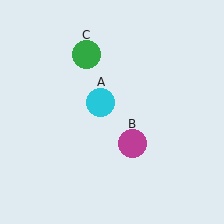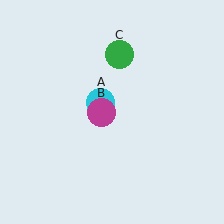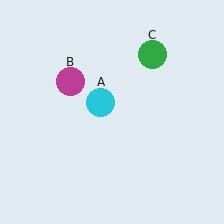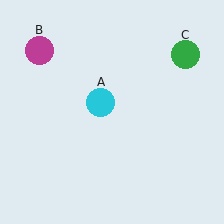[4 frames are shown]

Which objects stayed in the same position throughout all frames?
Cyan circle (object A) remained stationary.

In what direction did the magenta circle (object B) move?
The magenta circle (object B) moved up and to the left.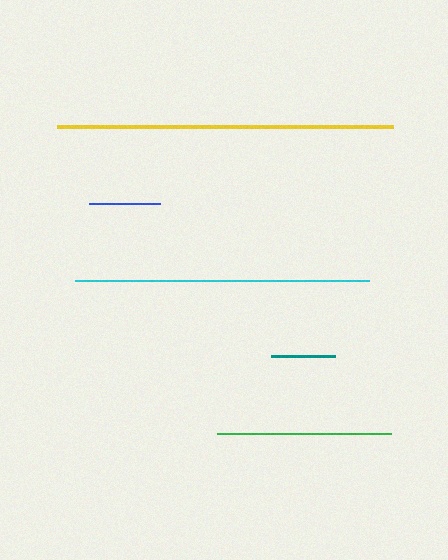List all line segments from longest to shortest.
From longest to shortest: yellow, cyan, green, blue, teal.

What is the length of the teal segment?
The teal segment is approximately 64 pixels long.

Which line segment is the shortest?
The teal line is the shortest at approximately 64 pixels.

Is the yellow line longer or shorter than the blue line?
The yellow line is longer than the blue line.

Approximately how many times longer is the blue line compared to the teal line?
The blue line is approximately 1.1 times the length of the teal line.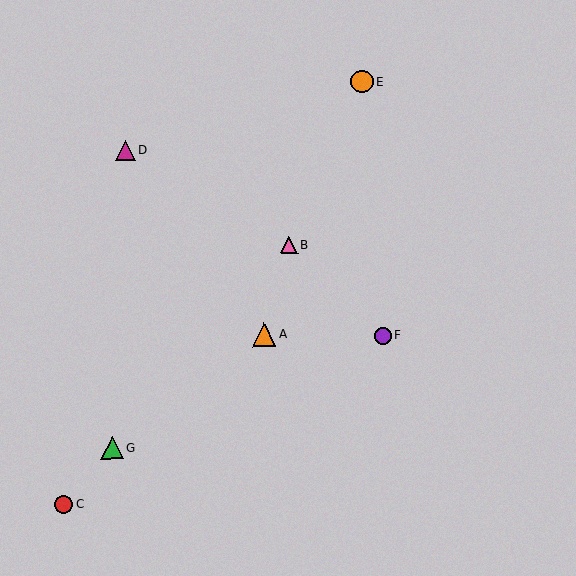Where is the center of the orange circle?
The center of the orange circle is at (362, 82).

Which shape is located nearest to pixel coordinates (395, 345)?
The purple circle (labeled F) at (383, 336) is nearest to that location.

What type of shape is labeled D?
Shape D is a magenta triangle.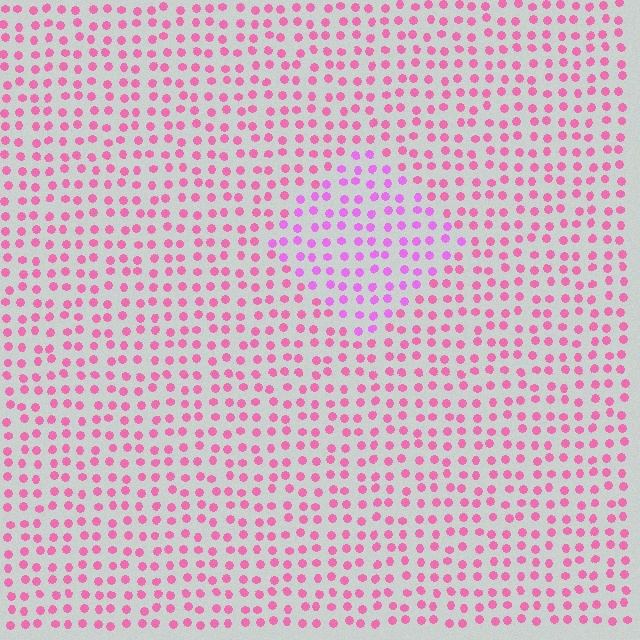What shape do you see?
I see a diamond.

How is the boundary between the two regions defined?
The boundary is defined purely by a slight shift in hue (about 32 degrees). Spacing, size, and orientation are identical on both sides.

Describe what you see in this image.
The image is filled with small pink elements in a uniform arrangement. A diamond-shaped region is visible where the elements are tinted to a slightly different hue, forming a subtle color boundary.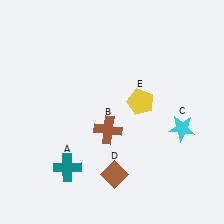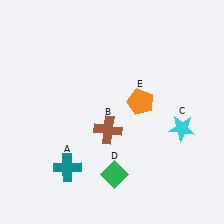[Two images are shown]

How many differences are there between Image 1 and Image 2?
There are 2 differences between the two images.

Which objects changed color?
D changed from brown to green. E changed from yellow to orange.